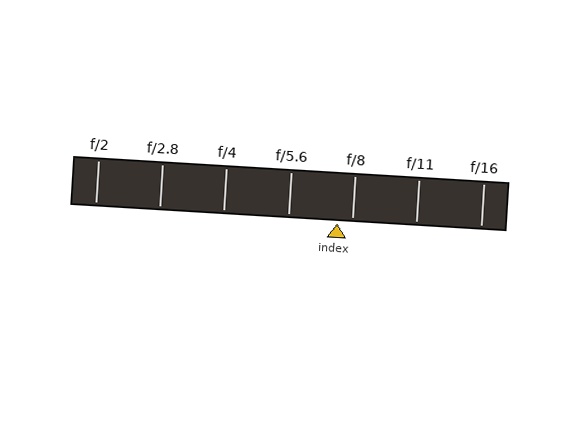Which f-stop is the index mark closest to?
The index mark is closest to f/8.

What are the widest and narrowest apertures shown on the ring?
The widest aperture shown is f/2 and the narrowest is f/16.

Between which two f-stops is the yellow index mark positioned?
The index mark is between f/5.6 and f/8.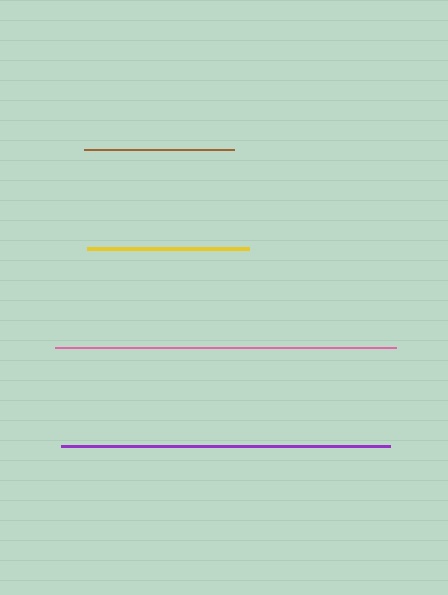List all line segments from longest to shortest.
From longest to shortest: pink, purple, yellow, brown.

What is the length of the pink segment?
The pink segment is approximately 342 pixels long.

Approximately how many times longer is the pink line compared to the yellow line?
The pink line is approximately 2.1 times the length of the yellow line.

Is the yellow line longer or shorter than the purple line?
The purple line is longer than the yellow line.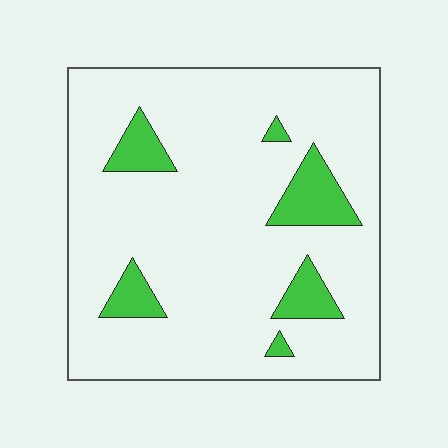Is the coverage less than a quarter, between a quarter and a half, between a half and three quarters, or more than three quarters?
Less than a quarter.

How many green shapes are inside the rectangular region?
6.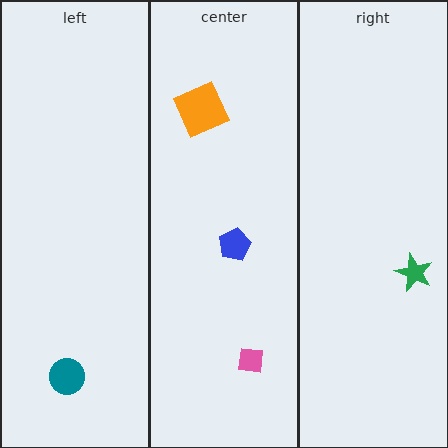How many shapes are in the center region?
3.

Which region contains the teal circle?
The left region.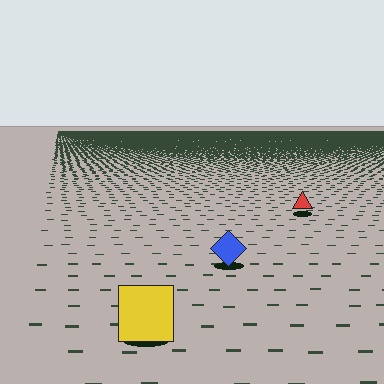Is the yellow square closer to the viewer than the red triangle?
Yes. The yellow square is closer — you can tell from the texture gradient: the ground texture is coarser near it.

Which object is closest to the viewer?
The yellow square is closest. The texture marks near it are larger and more spread out.